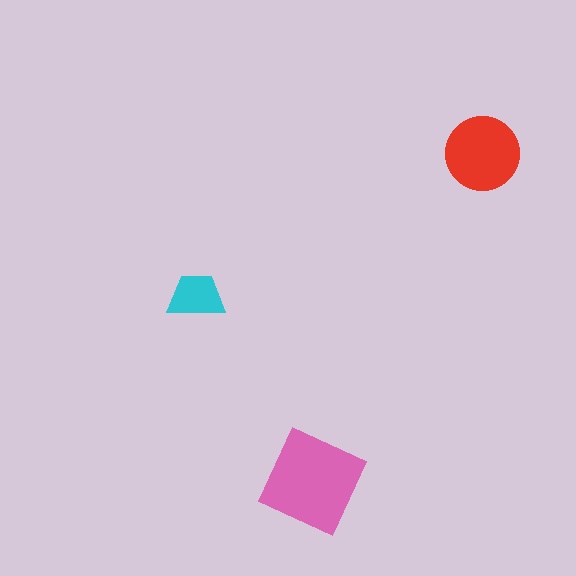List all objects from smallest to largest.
The cyan trapezoid, the red circle, the pink square.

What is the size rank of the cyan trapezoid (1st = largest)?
3rd.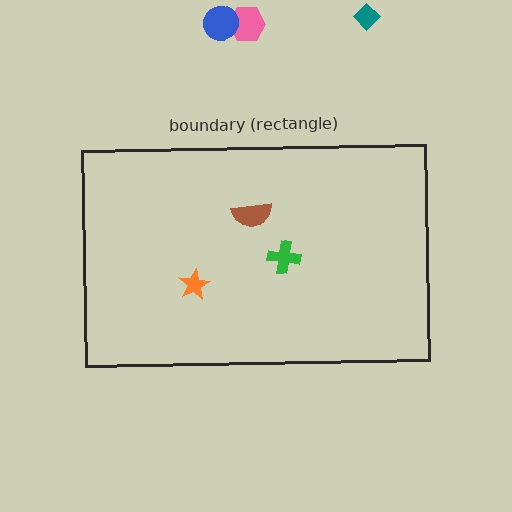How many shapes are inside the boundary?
3 inside, 3 outside.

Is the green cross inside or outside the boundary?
Inside.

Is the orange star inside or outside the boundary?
Inside.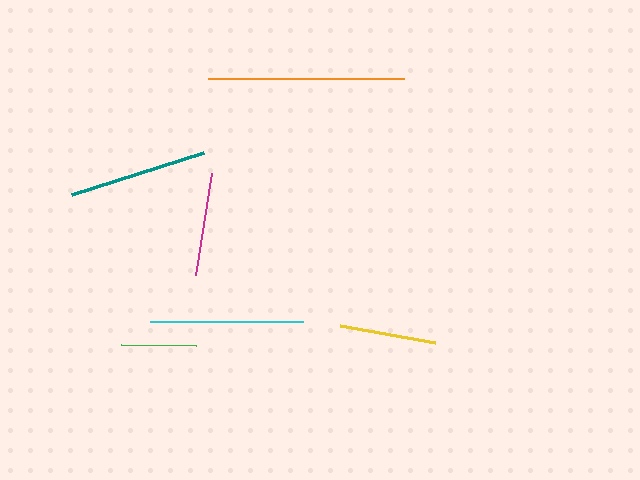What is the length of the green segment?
The green segment is approximately 75 pixels long.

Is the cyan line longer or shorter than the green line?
The cyan line is longer than the green line.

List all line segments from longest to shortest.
From longest to shortest: orange, cyan, teal, magenta, yellow, green.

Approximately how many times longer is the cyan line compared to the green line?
The cyan line is approximately 2.0 times the length of the green line.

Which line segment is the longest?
The orange line is the longest at approximately 196 pixels.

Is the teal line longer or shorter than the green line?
The teal line is longer than the green line.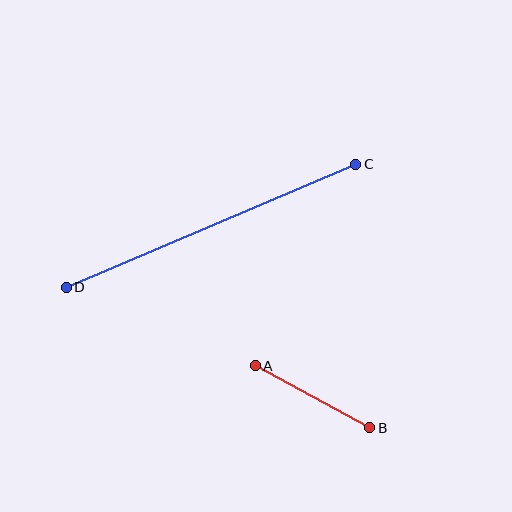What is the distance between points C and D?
The distance is approximately 315 pixels.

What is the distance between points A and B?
The distance is approximately 130 pixels.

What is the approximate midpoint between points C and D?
The midpoint is at approximately (211, 226) pixels.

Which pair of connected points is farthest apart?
Points C and D are farthest apart.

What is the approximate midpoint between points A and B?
The midpoint is at approximately (312, 397) pixels.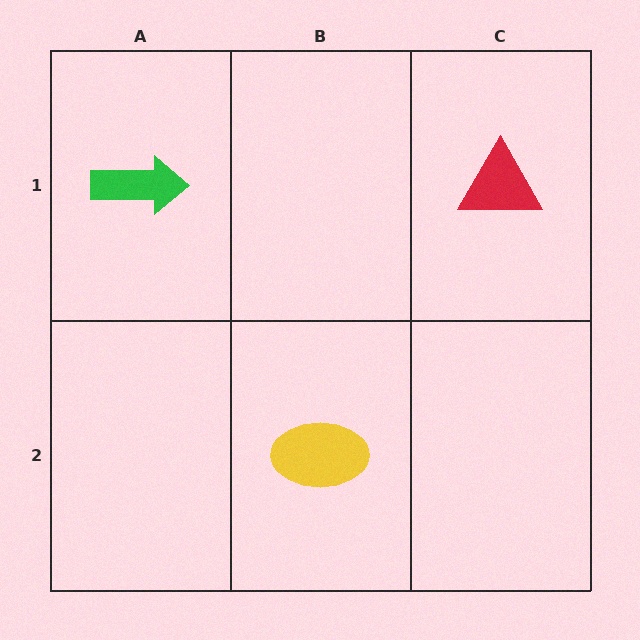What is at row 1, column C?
A red triangle.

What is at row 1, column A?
A green arrow.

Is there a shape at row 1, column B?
No, that cell is empty.